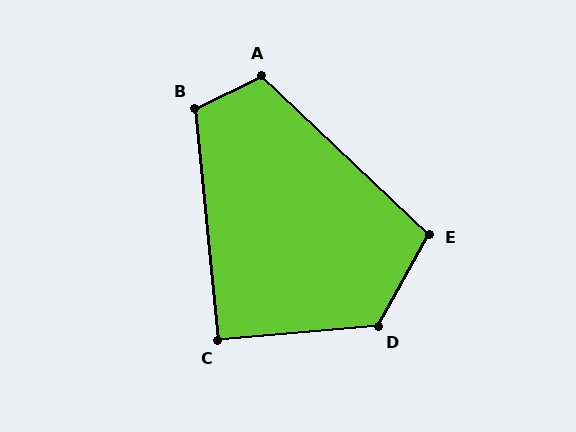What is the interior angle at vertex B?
Approximately 110 degrees (obtuse).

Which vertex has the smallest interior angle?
C, at approximately 91 degrees.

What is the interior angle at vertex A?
Approximately 111 degrees (obtuse).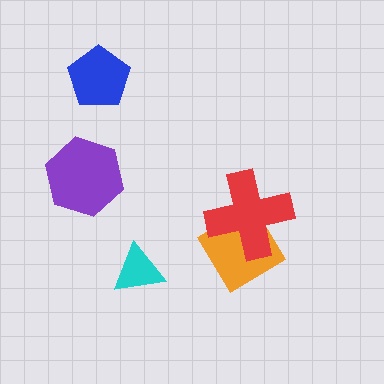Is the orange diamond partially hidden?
Yes, it is partially covered by another shape.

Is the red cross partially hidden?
No, no other shape covers it.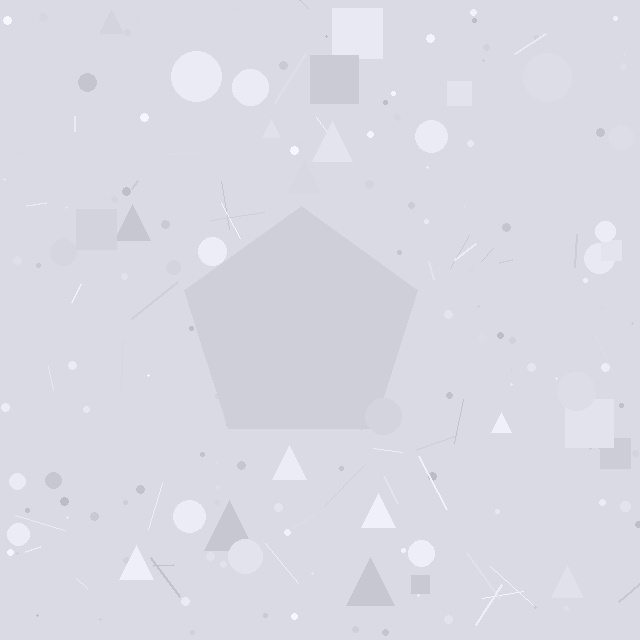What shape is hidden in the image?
A pentagon is hidden in the image.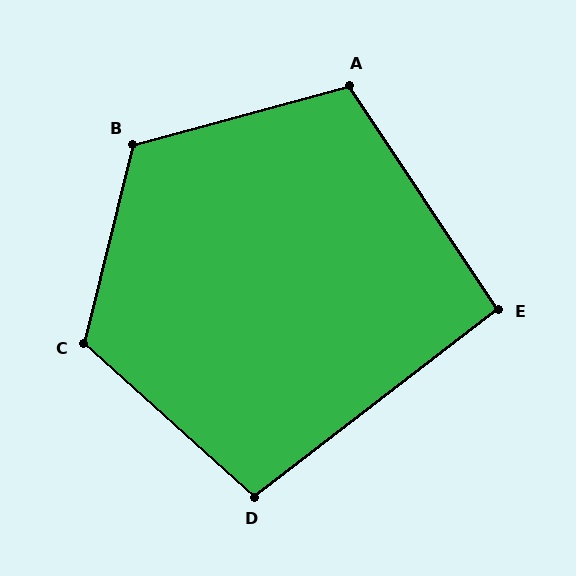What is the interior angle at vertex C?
Approximately 118 degrees (obtuse).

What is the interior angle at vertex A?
Approximately 109 degrees (obtuse).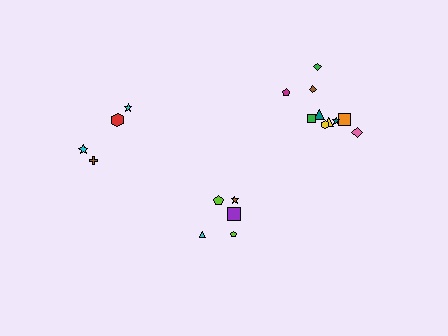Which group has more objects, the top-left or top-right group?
The top-right group.